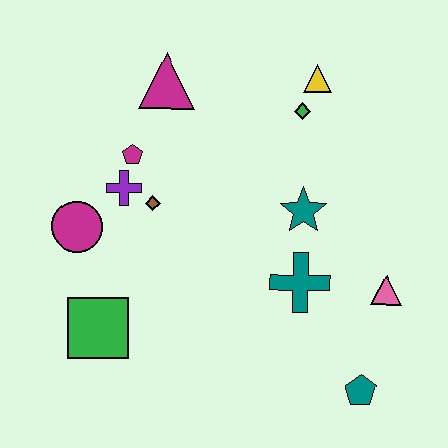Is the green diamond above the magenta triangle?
No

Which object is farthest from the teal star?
The green square is farthest from the teal star.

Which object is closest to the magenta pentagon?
The purple cross is closest to the magenta pentagon.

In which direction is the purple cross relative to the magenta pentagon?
The purple cross is below the magenta pentagon.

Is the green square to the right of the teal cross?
No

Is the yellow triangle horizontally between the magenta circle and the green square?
No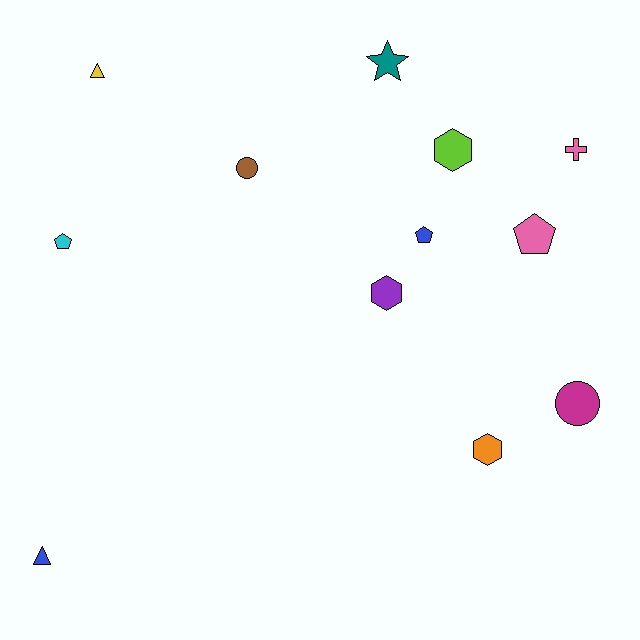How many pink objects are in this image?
There are 2 pink objects.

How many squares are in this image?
There are no squares.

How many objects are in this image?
There are 12 objects.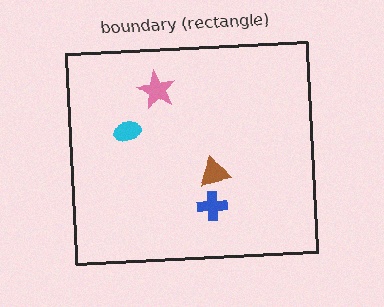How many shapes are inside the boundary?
4 inside, 0 outside.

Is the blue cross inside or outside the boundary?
Inside.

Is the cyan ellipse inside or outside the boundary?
Inside.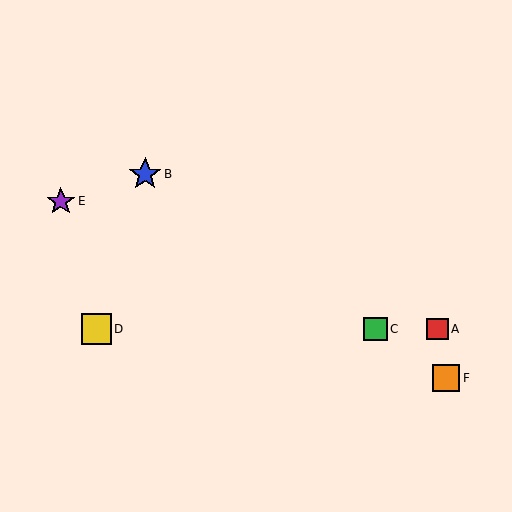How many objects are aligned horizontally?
3 objects (A, C, D) are aligned horizontally.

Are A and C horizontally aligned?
Yes, both are at y≈329.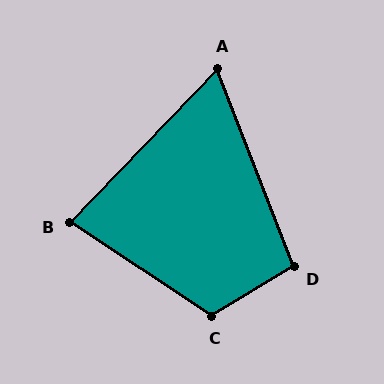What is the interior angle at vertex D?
Approximately 100 degrees (obtuse).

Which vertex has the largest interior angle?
C, at approximately 115 degrees.